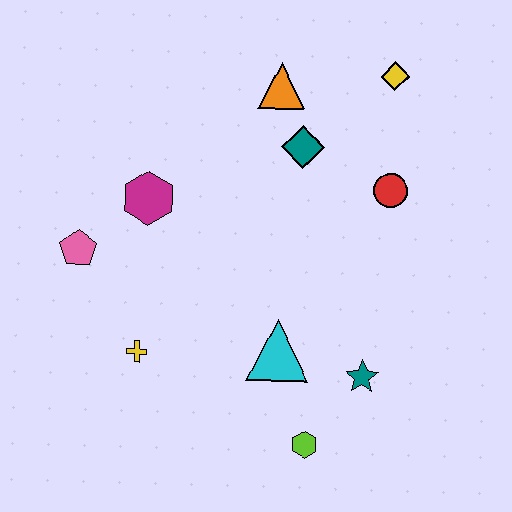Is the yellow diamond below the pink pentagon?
No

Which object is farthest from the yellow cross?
The yellow diamond is farthest from the yellow cross.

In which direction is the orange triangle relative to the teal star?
The orange triangle is above the teal star.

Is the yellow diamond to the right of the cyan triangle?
Yes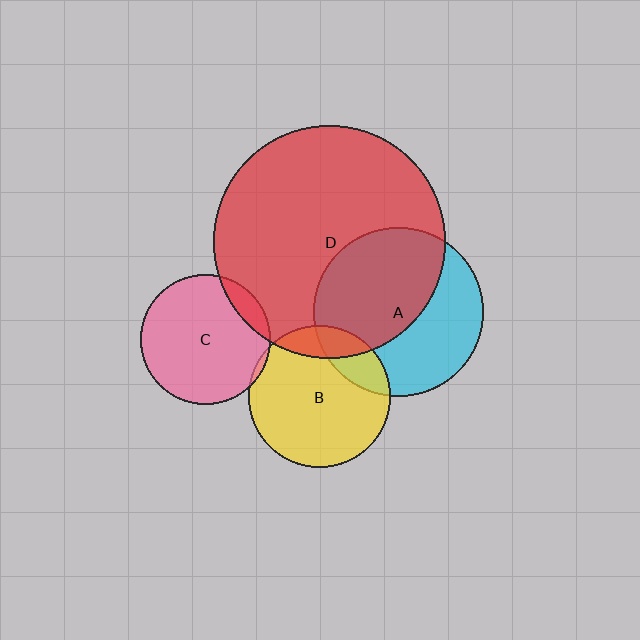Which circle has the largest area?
Circle D (red).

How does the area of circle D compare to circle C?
Approximately 3.2 times.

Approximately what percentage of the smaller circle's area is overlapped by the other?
Approximately 15%.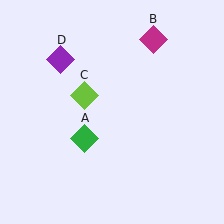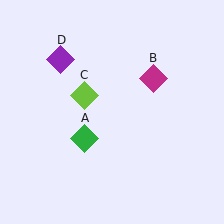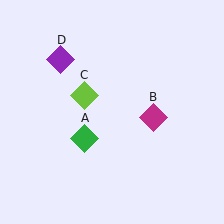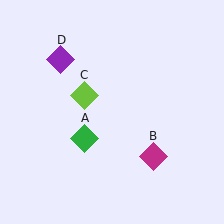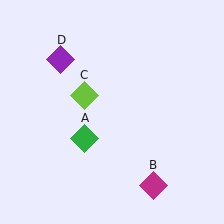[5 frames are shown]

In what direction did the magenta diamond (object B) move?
The magenta diamond (object B) moved down.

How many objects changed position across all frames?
1 object changed position: magenta diamond (object B).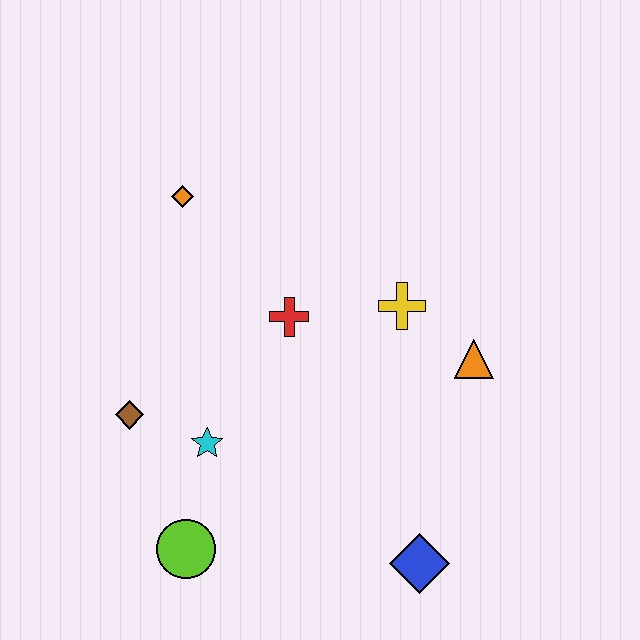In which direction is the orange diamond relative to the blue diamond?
The orange diamond is above the blue diamond.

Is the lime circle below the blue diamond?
No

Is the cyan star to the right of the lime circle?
Yes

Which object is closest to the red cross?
The yellow cross is closest to the red cross.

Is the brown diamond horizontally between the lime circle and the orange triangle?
No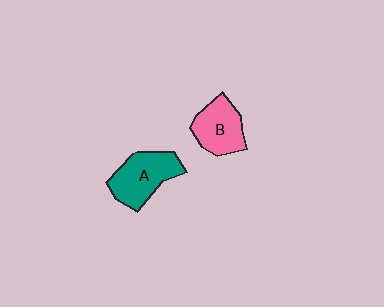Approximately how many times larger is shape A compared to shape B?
Approximately 1.2 times.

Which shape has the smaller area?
Shape B (pink).